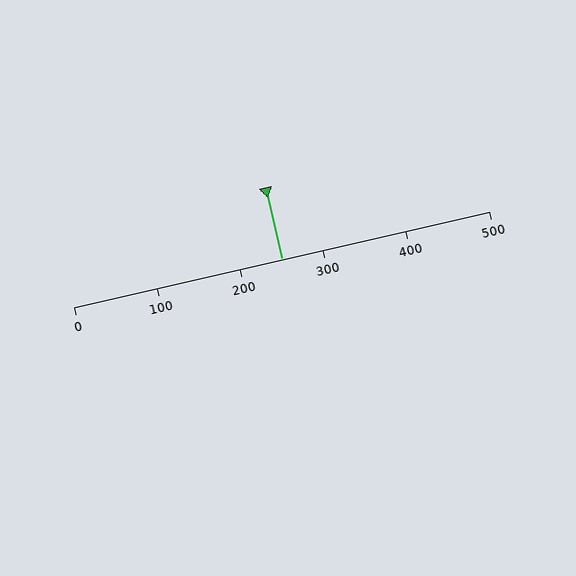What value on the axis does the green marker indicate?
The marker indicates approximately 250.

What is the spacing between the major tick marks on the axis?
The major ticks are spaced 100 apart.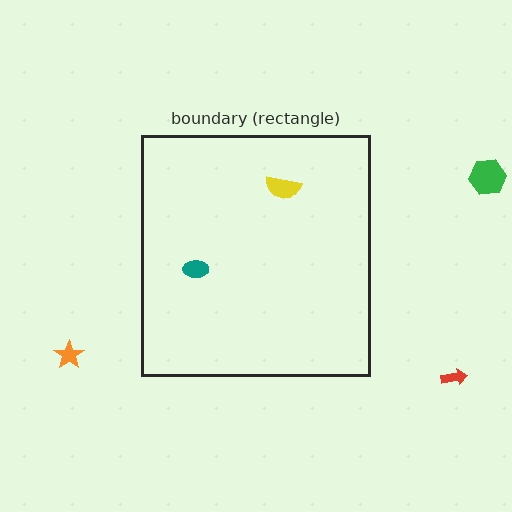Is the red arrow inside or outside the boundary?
Outside.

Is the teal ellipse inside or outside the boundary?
Inside.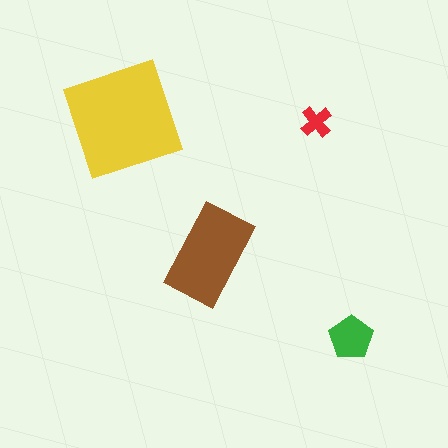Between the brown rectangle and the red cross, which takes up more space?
The brown rectangle.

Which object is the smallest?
The red cross.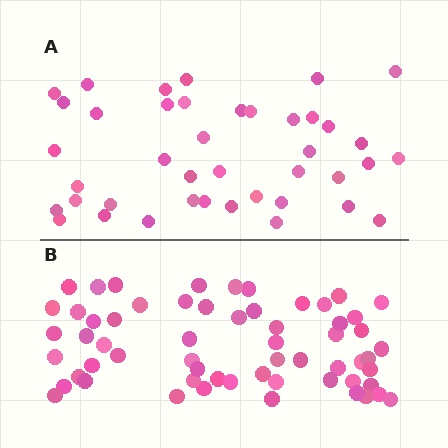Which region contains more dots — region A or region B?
Region B (the bottom region) has more dots.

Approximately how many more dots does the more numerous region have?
Region B has approximately 20 more dots than region A.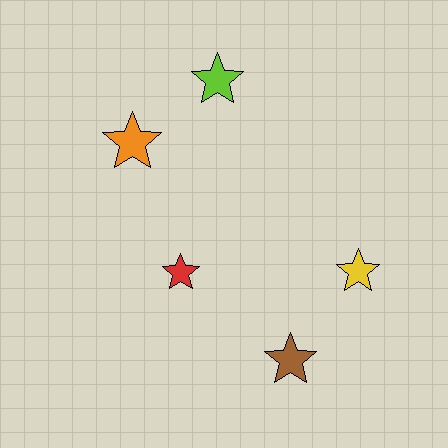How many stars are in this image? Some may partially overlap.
There are 5 stars.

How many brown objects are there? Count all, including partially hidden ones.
There is 1 brown object.